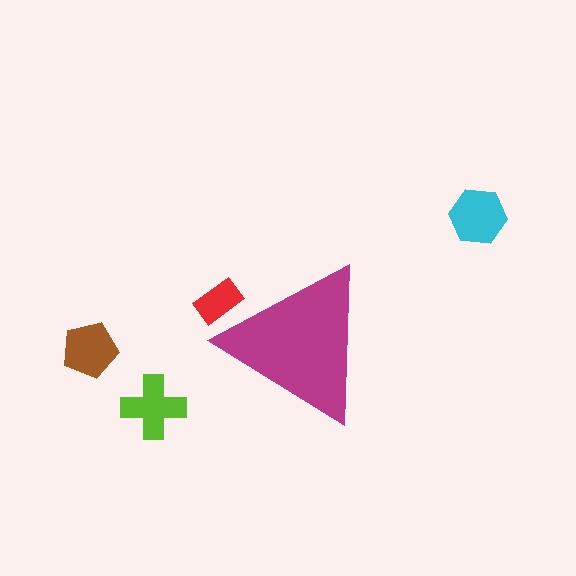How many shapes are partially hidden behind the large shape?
1 shape is partially hidden.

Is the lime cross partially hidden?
No, the lime cross is fully visible.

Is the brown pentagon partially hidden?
No, the brown pentagon is fully visible.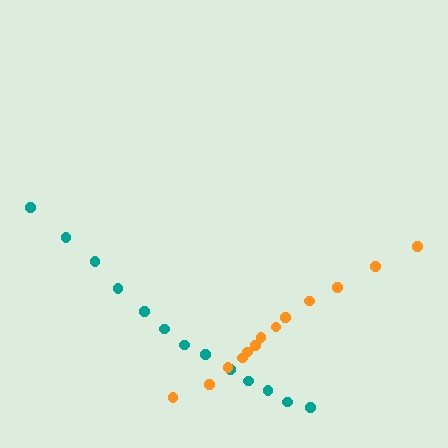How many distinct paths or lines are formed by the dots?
There are 2 distinct paths.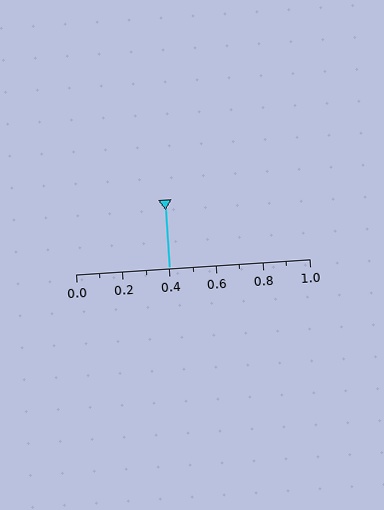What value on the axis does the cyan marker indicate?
The marker indicates approximately 0.4.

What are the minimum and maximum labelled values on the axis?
The axis runs from 0.0 to 1.0.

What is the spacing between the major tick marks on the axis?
The major ticks are spaced 0.2 apart.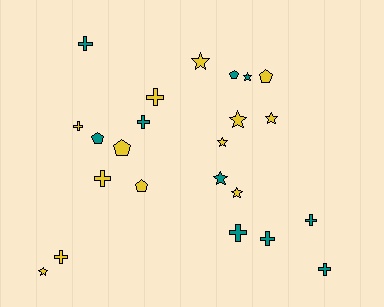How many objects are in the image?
There are 23 objects.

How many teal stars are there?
There are 2 teal stars.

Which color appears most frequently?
Yellow, with 13 objects.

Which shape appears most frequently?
Cross, with 10 objects.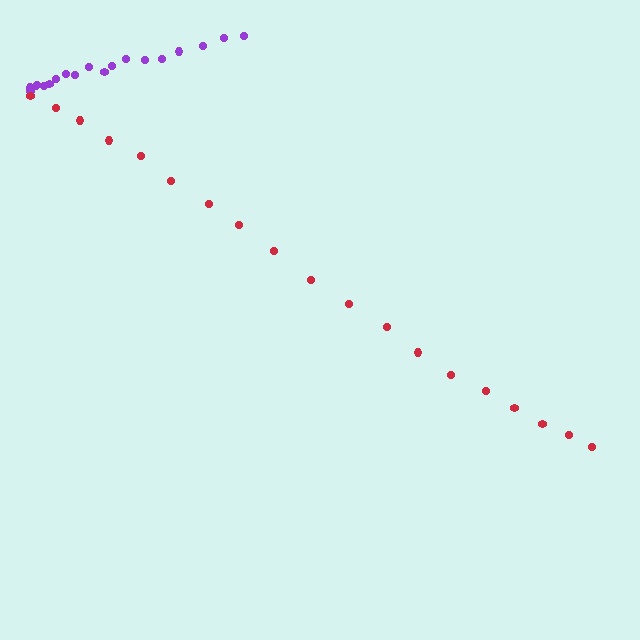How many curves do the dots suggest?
There are 2 distinct paths.